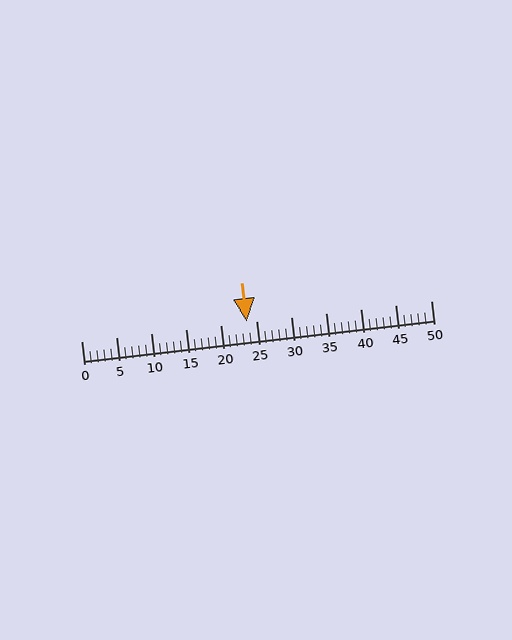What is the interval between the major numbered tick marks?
The major tick marks are spaced 5 units apart.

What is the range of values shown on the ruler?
The ruler shows values from 0 to 50.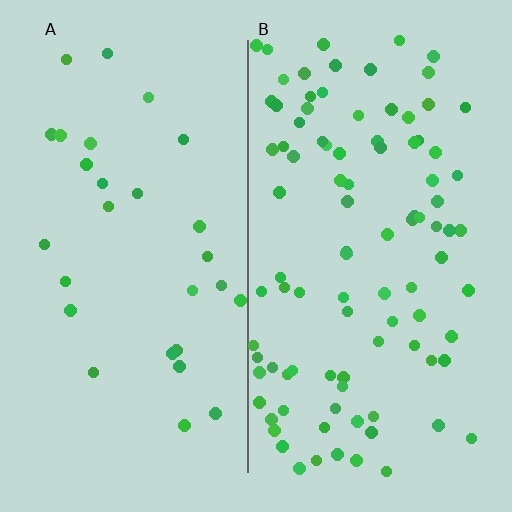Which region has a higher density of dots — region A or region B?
B (the right).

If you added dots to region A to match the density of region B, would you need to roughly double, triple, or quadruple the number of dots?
Approximately triple.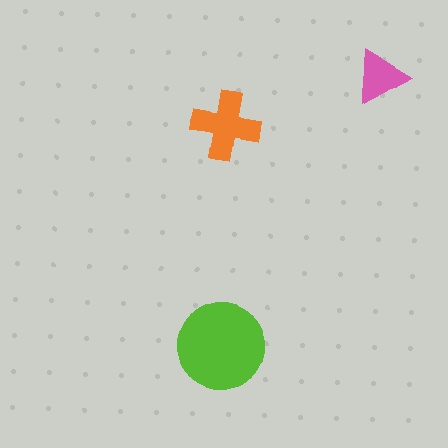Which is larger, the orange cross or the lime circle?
The lime circle.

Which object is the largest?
The lime circle.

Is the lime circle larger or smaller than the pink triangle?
Larger.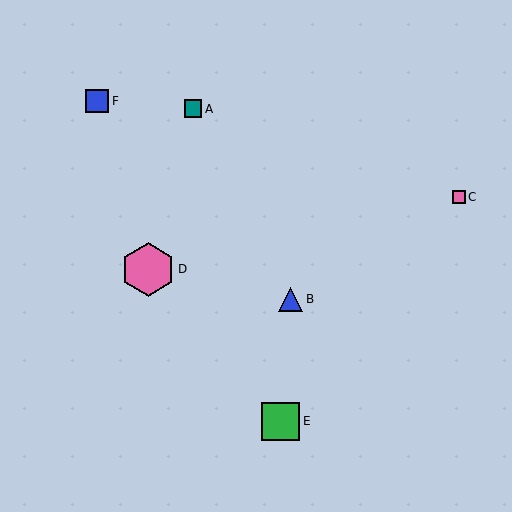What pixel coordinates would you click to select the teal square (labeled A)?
Click at (193, 109) to select the teal square A.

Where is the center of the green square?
The center of the green square is at (281, 421).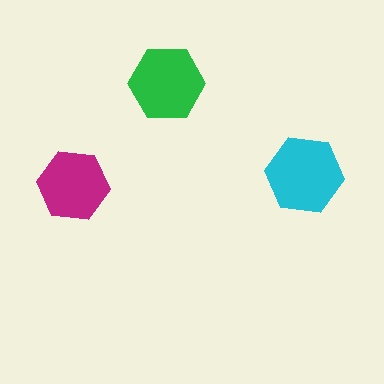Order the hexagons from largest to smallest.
the cyan one, the green one, the magenta one.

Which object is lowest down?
The magenta hexagon is bottommost.